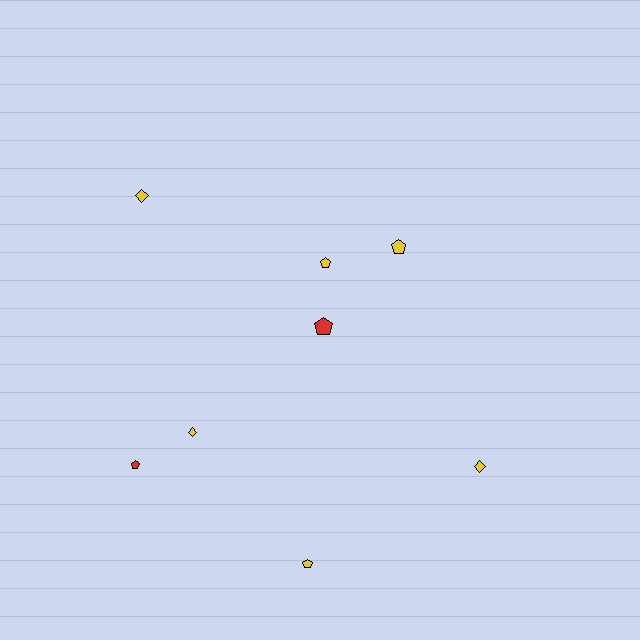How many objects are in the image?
There are 8 objects.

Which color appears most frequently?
Yellow, with 6 objects.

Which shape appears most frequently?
Pentagon, with 5 objects.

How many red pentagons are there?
There are 2 red pentagons.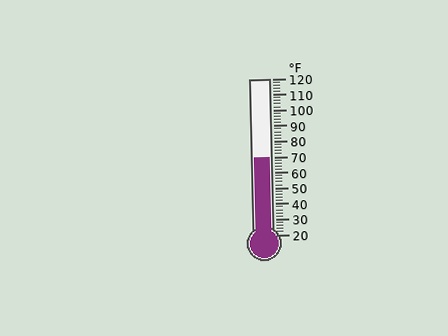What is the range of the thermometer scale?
The thermometer scale ranges from 20°F to 120°F.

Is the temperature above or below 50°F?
The temperature is above 50°F.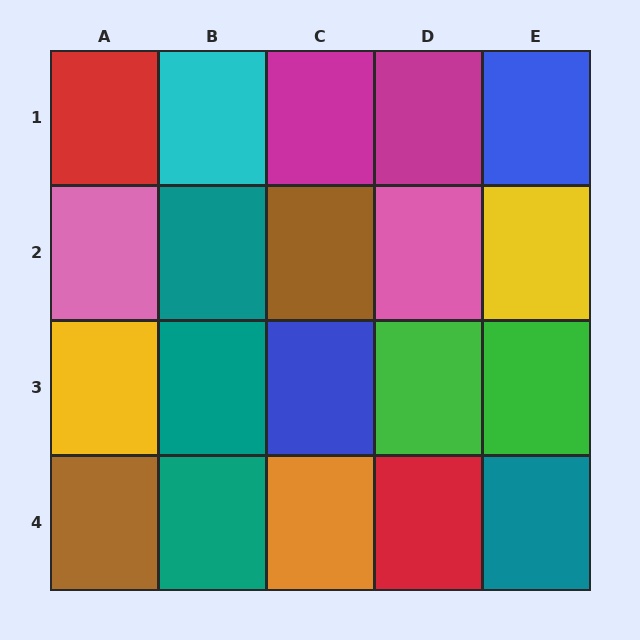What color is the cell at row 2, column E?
Yellow.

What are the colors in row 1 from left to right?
Red, cyan, magenta, magenta, blue.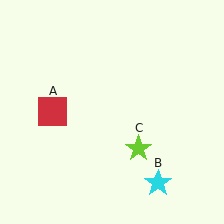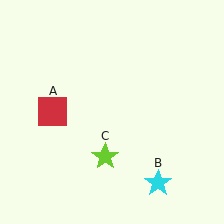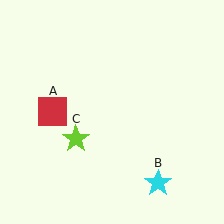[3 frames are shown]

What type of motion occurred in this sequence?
The lime star (object C) rotated clockwise around the center of the scene.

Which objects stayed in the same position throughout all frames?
Red square (object A) and cyan star (object B) remained stationary.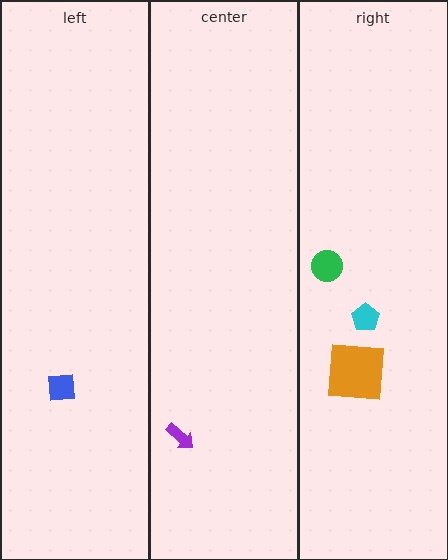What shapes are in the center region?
The purple arrow.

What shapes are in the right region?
The cyan pentagon, the green circle, the orange square.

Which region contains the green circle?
The right region.